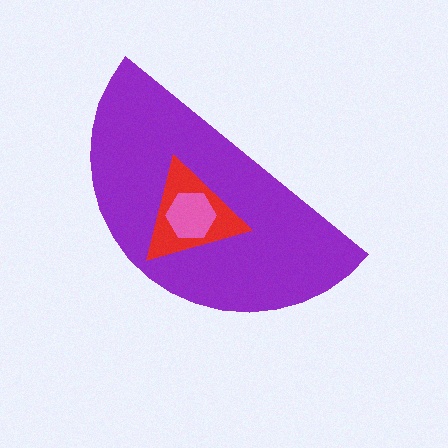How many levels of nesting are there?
3.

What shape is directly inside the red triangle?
The pink hexagon.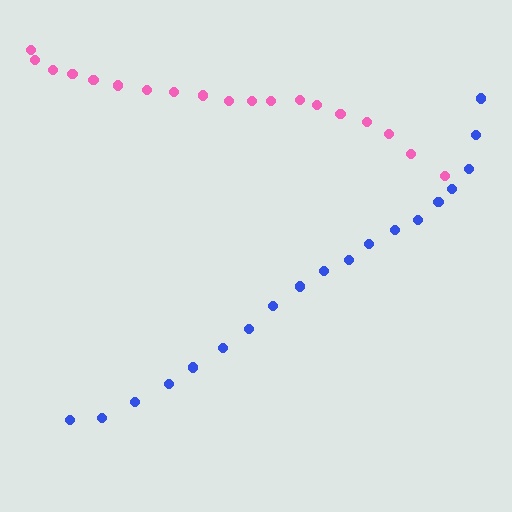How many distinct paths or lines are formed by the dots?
There are 2 distinct paths.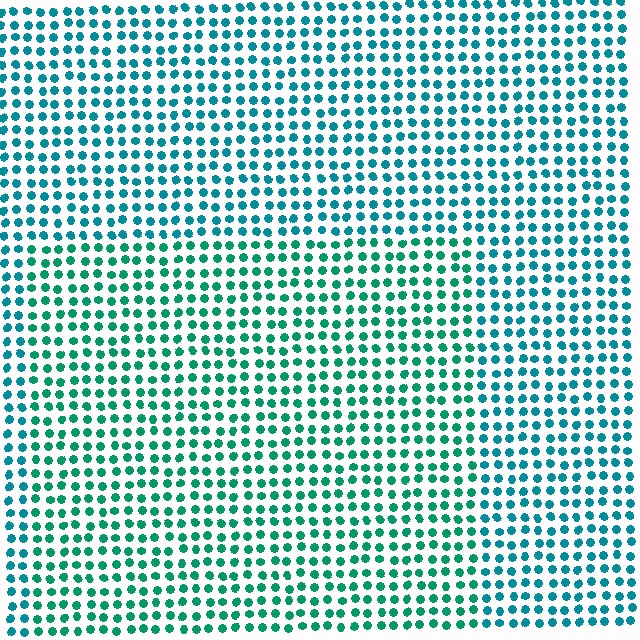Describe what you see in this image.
The image is filled with small teal elements in a uniform arrangement. A rectangle-shaped region is visible where the elements are tinted to a slightly different hue, forming a subtle color boundary.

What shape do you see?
I see a rectangle.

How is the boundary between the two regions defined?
The boundary is defined purely by a slight shift in hue (about 24 degrees). Spacing, size, and orientation are identical on both sides.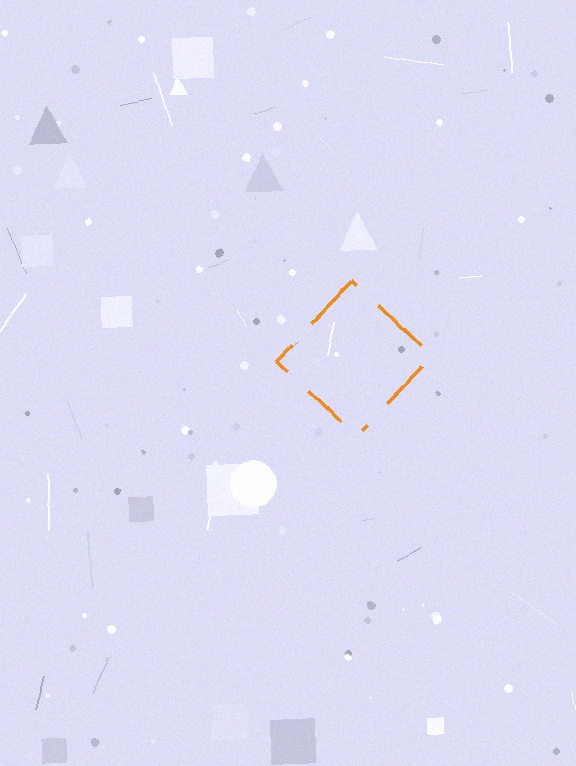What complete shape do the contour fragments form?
The contour fragments form a diamond.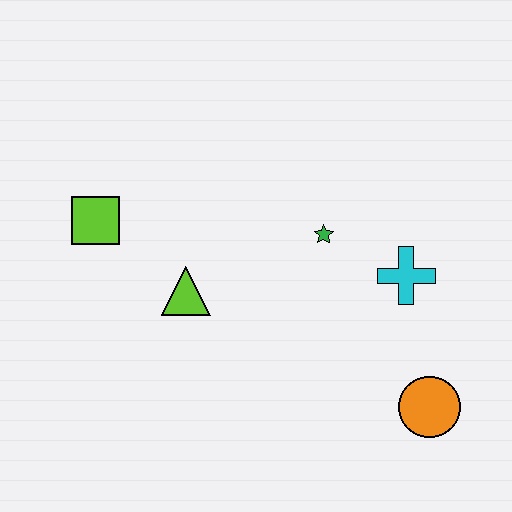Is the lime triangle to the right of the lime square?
Yes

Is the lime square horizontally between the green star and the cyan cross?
No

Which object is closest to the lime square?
The lime triangle is closest to the lime square.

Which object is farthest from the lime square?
The orange circle is farthest from the lime square.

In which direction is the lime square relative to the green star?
The lime square is to the left of the green star.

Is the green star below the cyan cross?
No